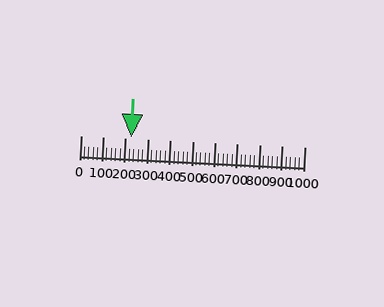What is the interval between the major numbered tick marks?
The major tick marks are spaced 100 units apart.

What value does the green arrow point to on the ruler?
The green arrow points to approximately 225.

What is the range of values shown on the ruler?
The ruler shows values from 0 to 1000.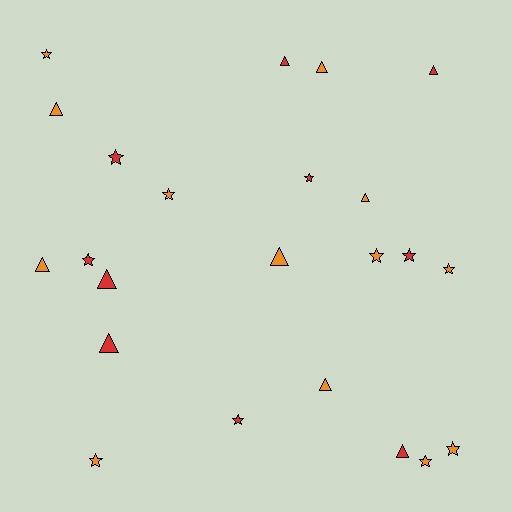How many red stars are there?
There are 5 red stars.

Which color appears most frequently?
Orange, with 13 objects.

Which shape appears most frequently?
Star, with 12 objects.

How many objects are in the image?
There are 23 objects.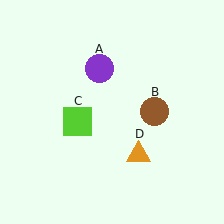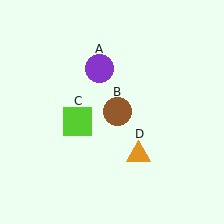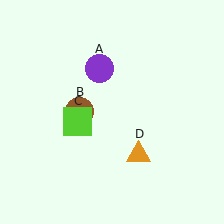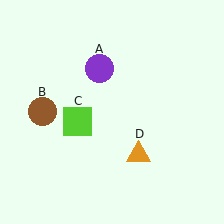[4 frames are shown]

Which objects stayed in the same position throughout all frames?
Purple circle (object A) and lime square (object C) and orange triangle (object D) remained stationary.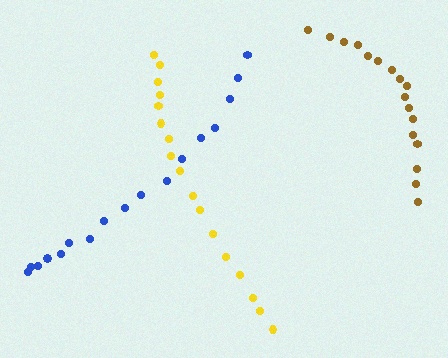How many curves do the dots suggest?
There are 3 distinct paths.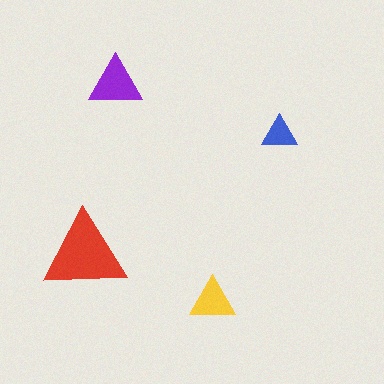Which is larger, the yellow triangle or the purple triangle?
The purple one.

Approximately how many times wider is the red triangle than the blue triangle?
About 2.5 times wider.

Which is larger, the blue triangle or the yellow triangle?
The yellow one.